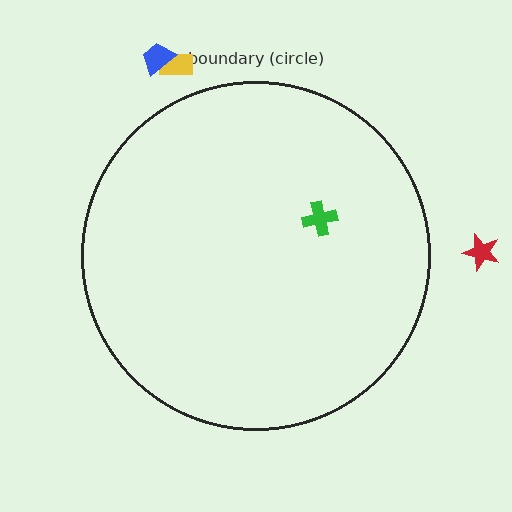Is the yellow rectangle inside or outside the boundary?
Outside.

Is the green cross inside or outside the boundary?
Inside.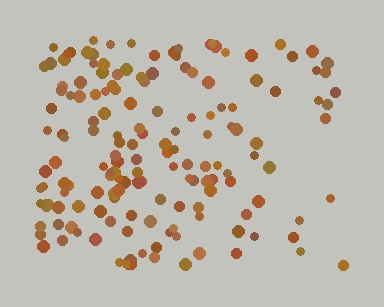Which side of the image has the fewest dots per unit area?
The right.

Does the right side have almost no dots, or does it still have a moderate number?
Still a moderate number, just noticeably fewer than the left.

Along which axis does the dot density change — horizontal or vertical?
Horizontal.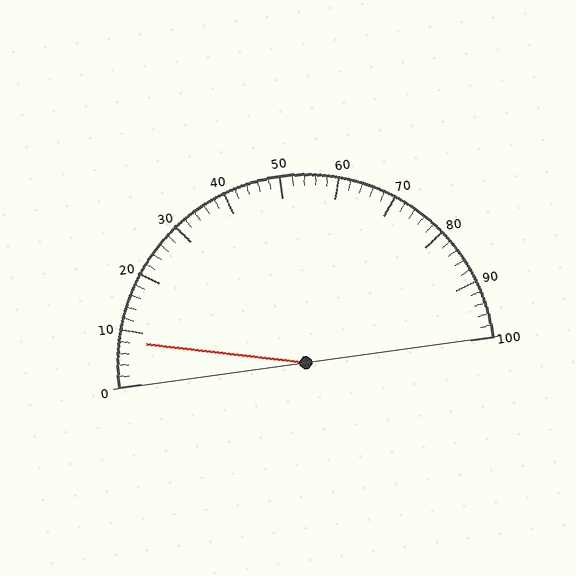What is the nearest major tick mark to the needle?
The nearest major tick mark is 10.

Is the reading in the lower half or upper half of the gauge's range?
The reading is in the lower half of the range (0 to 100).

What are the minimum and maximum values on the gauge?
The gauge ranges from 0 to 100.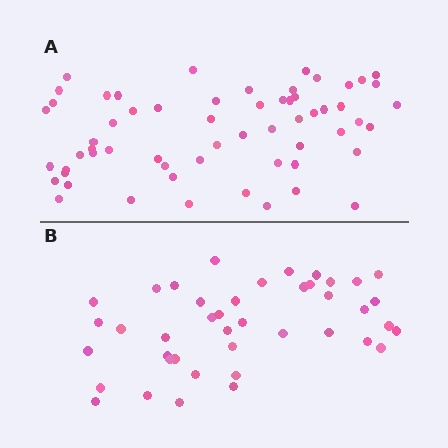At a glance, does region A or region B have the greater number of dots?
Region A (the top region) has more dots.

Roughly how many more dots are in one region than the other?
Region A has approximately 20 more dots than region B.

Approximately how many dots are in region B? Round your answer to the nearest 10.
About 40 dots. (The exact count is 42, which rounds to 40.)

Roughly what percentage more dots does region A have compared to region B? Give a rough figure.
About 45% more.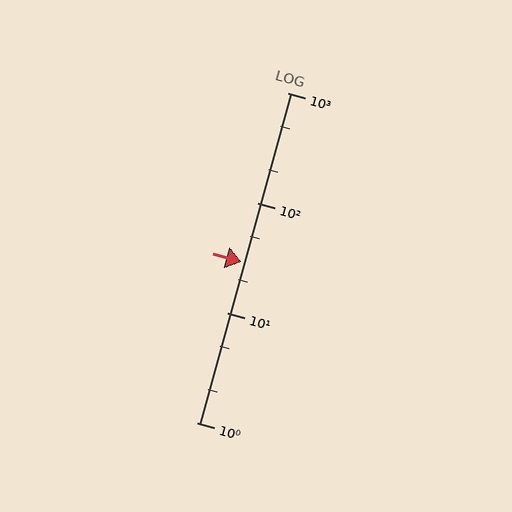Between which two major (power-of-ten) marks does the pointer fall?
The pointer is between 10 and 100.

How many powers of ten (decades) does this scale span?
The scale spans 3 decades, from 1 to 1000.